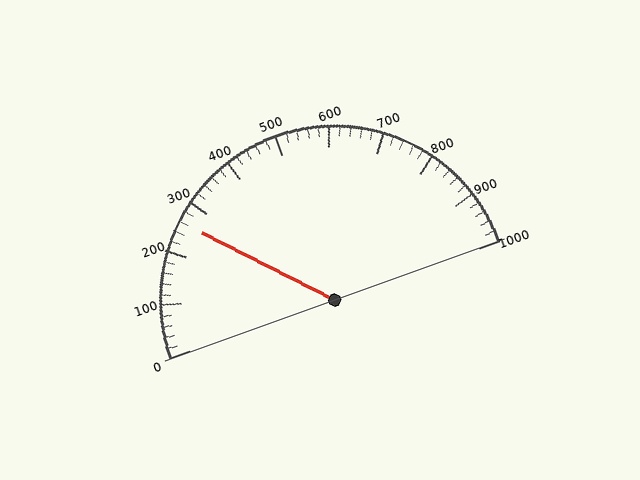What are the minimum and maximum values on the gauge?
The gauge ranges from 0 to 1000.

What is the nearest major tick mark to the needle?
The nearest major tick mark is 300.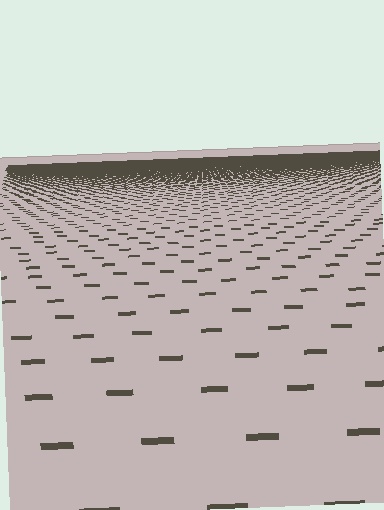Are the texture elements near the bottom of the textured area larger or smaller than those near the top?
Larger. Near the bottom, elements are closer to the viewer and appear at a bigger on-screen size.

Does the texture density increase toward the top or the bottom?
Density increases toward the top.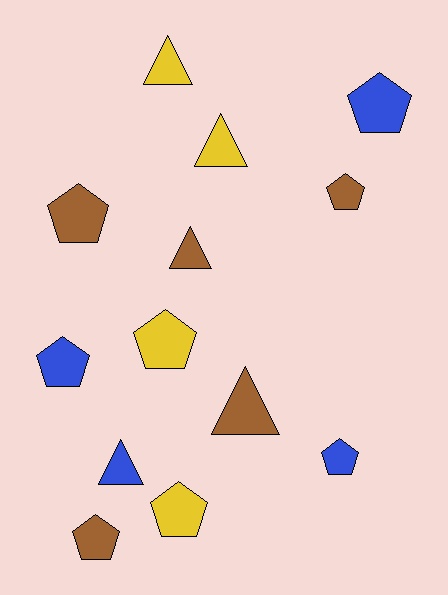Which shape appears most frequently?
Pentagon, with 8 objects.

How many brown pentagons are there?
There are 3 brown pentagons.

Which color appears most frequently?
Brown, with 5 objects.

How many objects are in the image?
There are 13 objects.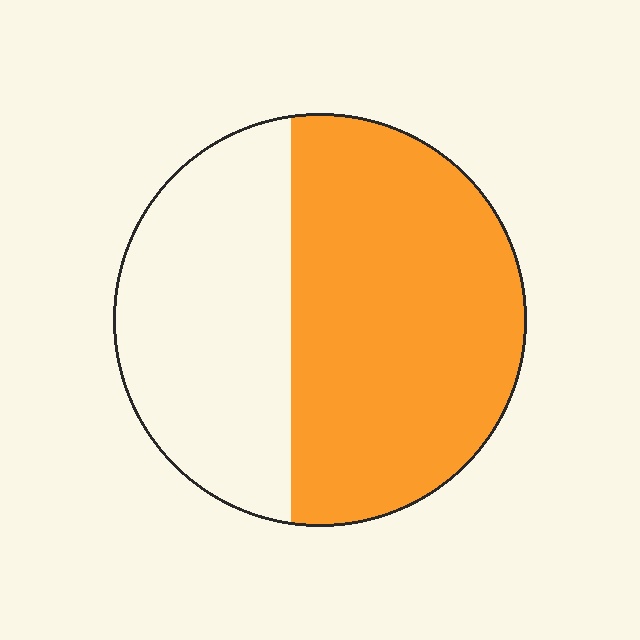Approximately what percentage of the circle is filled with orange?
Approximately 60%.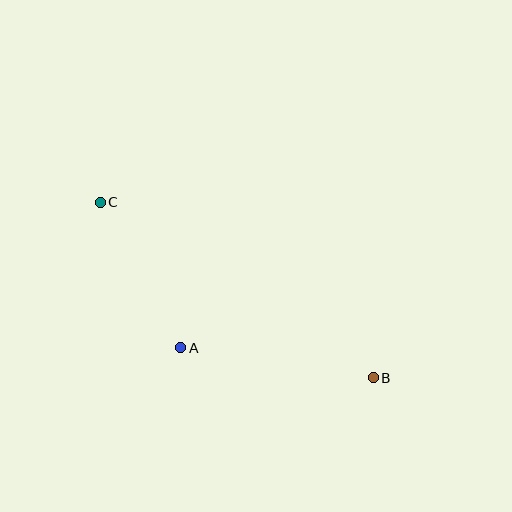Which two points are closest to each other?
Points A and C are closest to each other.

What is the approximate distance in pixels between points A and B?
The distance between A and B is approximately 195 pixels.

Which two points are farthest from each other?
Points B and C are farthest from each other.